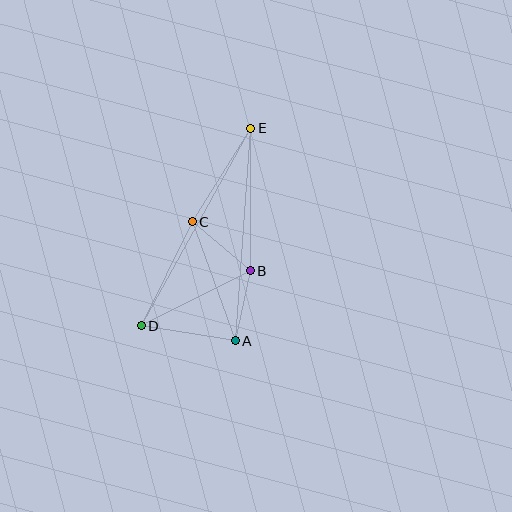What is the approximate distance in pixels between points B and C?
The distance between B and C is approximately 76 pixels.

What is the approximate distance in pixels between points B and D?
The distance between B and D is approximately 122 pixels.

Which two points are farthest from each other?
Points D and E are farthest from each other.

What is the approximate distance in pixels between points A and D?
The distance between A and D is approximately 95 pixels.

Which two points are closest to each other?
Points A and B are closest to each other.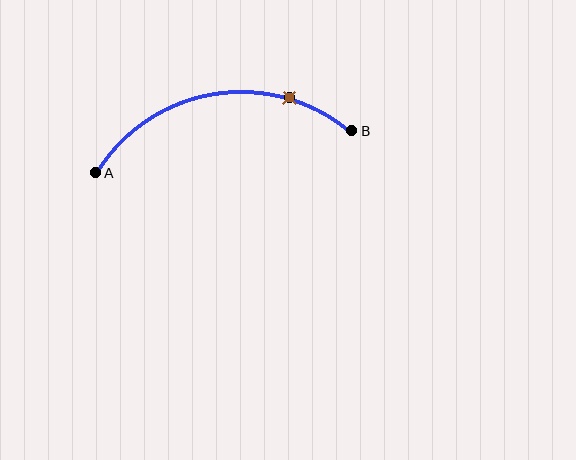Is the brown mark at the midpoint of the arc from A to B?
No. The brown mark lies on the arc but is closer to endpoint B. The arc midpoint would be at the point on the curve equidistant along the arc from both A and B.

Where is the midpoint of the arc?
The arc midpoint is the point on the curve farthest from the straight line joining A and B. It sits above that line.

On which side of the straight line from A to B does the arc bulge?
The arc bulges above the straight line connecting A and B.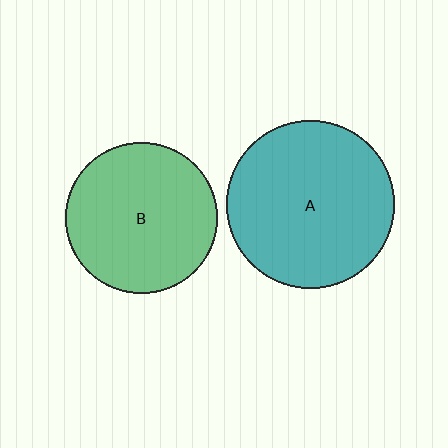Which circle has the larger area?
Circle A (teal).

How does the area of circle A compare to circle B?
Approximately 1.2 times.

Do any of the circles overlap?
No, none of the circles overlap.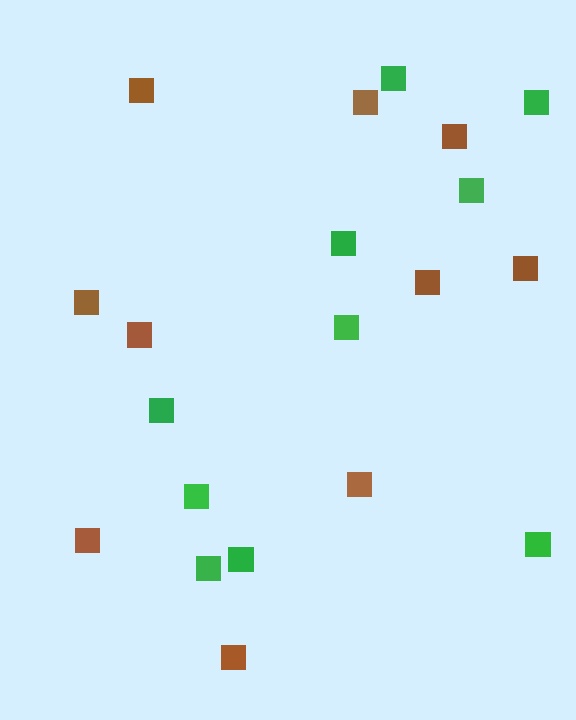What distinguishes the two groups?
There are 2 groups: one group of brown squares (10) and one group of green squares (10).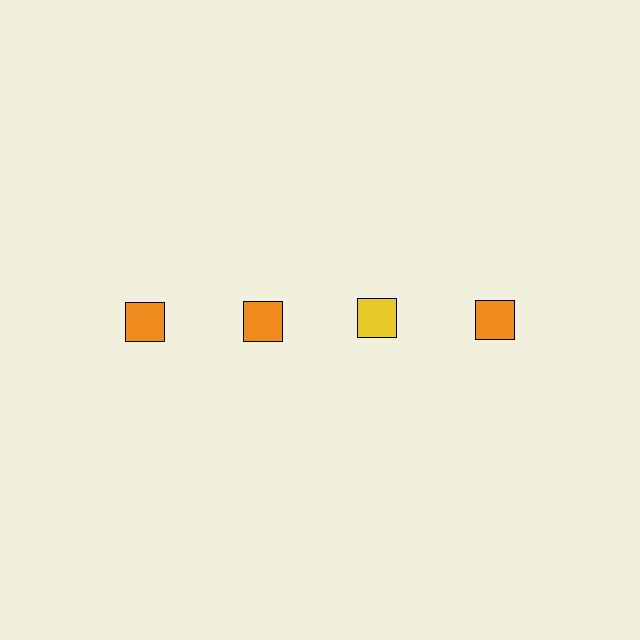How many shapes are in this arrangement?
There are 4 shapes arranged in a grid pattern.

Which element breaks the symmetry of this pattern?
The yellow square in the top row, center column breaks the symmetry. All other shapes are orange squares.